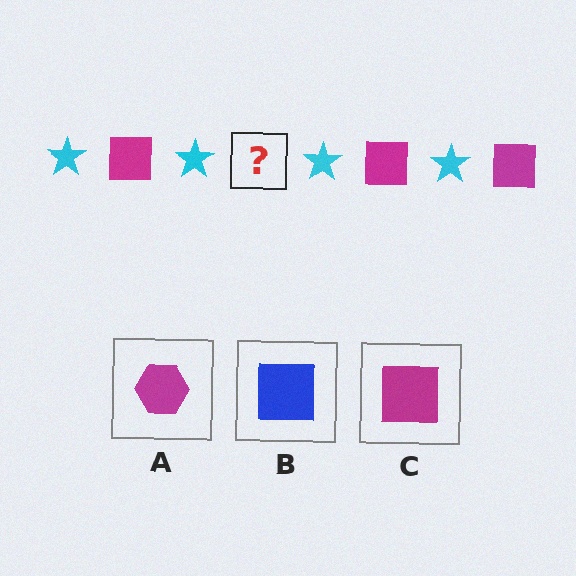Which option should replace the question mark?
Option C.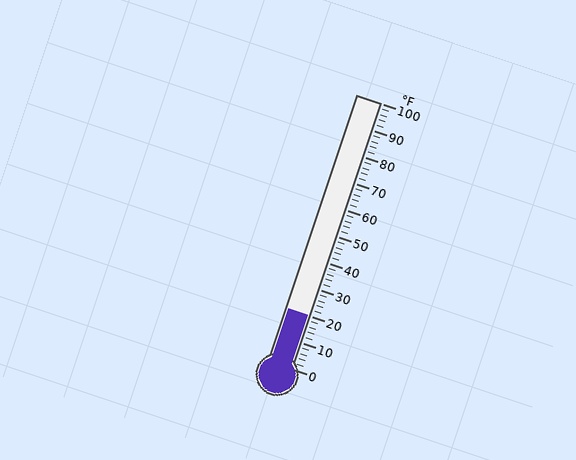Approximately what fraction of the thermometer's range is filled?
The thermometer is filled to approximately 20% of its range.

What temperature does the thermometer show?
The thermometer shows approximately 20°F.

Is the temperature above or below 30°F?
The temperature is below 30°F.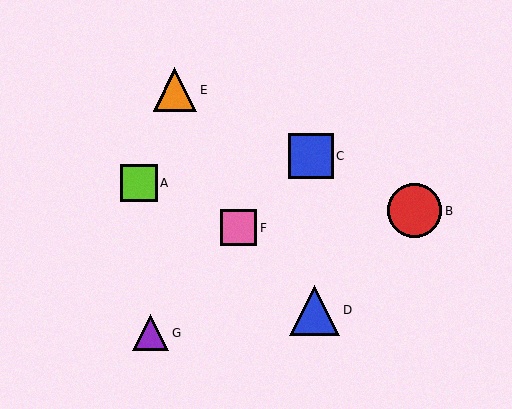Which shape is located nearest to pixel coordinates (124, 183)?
The lime square (labeled A) at (139, 183) is nearest to that location.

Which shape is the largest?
The red circle (labeled B) is the largest.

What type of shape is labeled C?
Shape C is a blue square.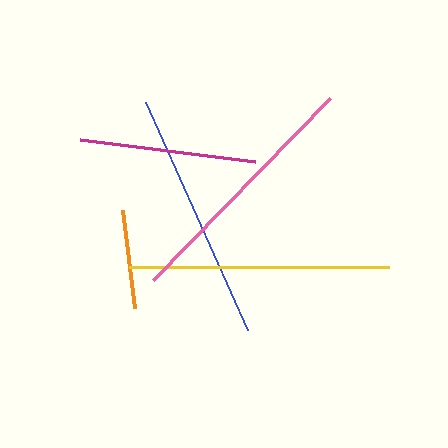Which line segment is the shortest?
The orange line is the shortest at approximately 98 pixels.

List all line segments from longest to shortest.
From longest to shortest: yellow, pink, blue, magenta, orange.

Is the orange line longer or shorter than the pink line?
The pink line is longer than the orange line.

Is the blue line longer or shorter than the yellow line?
The yellow line is longer than the blue line.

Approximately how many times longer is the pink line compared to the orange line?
The pink line is approximately 2.6 times the length of the orange line.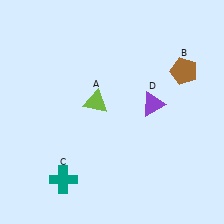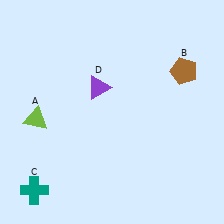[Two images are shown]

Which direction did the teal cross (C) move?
The teal cross (C) moved left.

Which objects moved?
The objects that moved are: the lime triangle (A), the teal cross (C), the purple triangle (D).